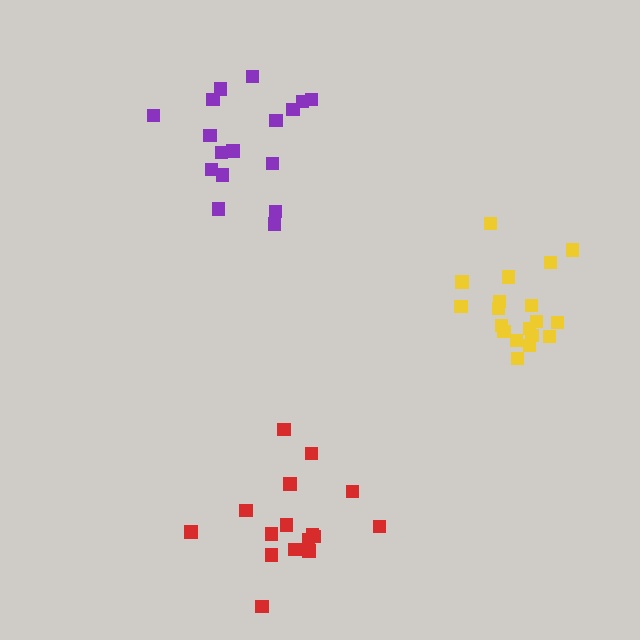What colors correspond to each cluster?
The clusters are colored: yellow, purple, red.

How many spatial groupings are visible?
There are 3 spatial groupings.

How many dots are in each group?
Group 1: 19 dots, Group 2: 17 dots, Group 3: 16 dots (52 total).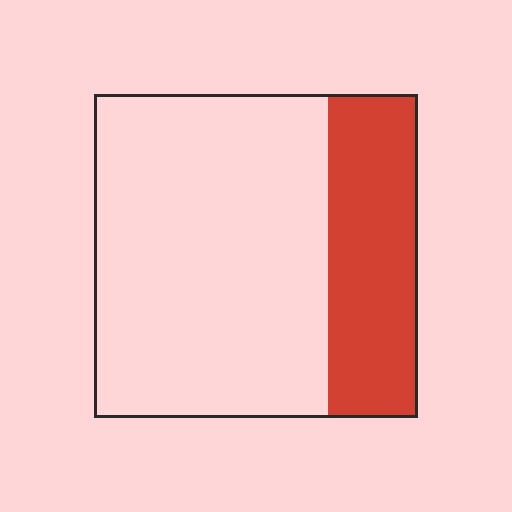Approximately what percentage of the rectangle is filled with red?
Approximately 30%.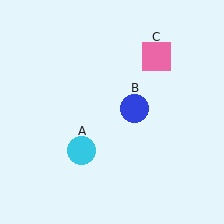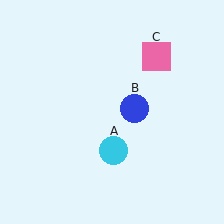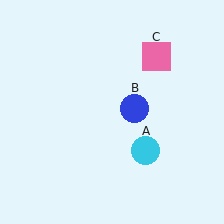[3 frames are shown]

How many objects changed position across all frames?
1 object changed position: cyan circle (object A).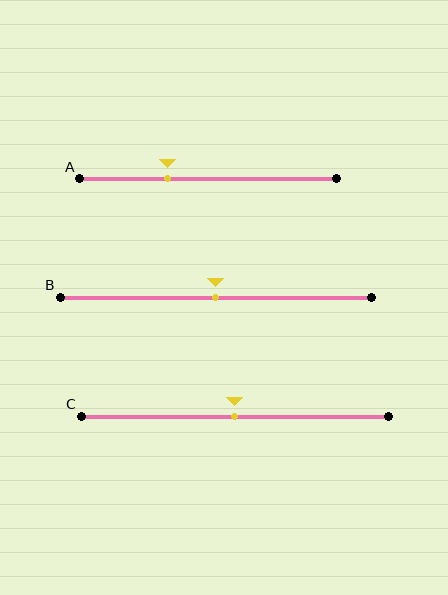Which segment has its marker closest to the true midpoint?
Segment B has its marker closest to the true midpoint.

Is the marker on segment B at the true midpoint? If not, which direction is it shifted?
Yes, the marker on segment B is at the true midpoint.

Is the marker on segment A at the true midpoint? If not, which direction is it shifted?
No, the marker on segment A is shifted to the left by about 16% of the segment length.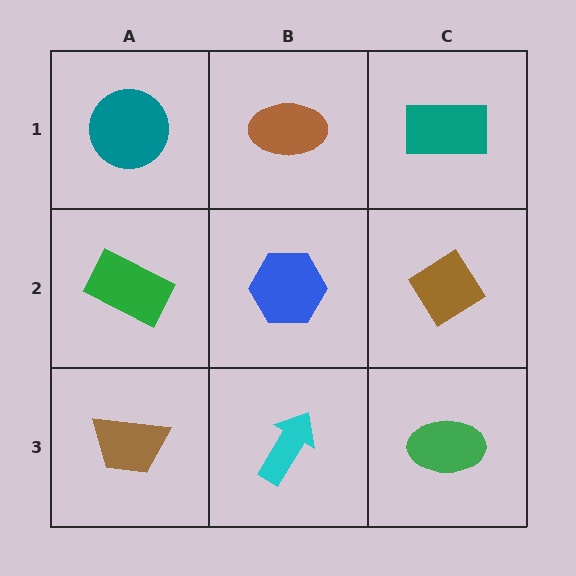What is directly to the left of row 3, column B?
A brown trapezoid.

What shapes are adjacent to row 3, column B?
A blue hexagon (row 2, column B), a brown trapezoid (row 3, column A), a green ellipse (row 3, column C).